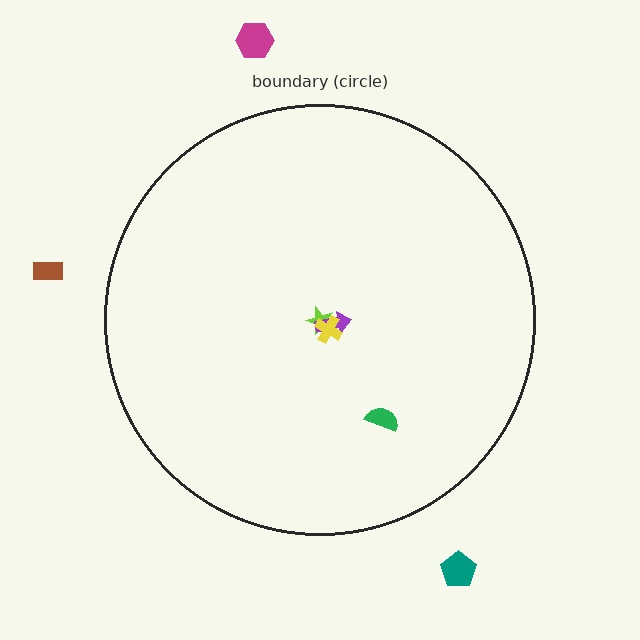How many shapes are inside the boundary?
4 inside, 3 outside.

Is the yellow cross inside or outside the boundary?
Inside.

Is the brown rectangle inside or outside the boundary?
Outside.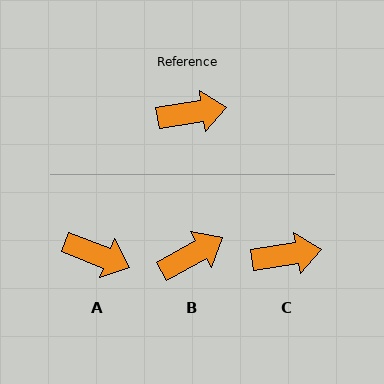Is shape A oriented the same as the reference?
No, it is off by about 30 degrees.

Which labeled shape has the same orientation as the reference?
C.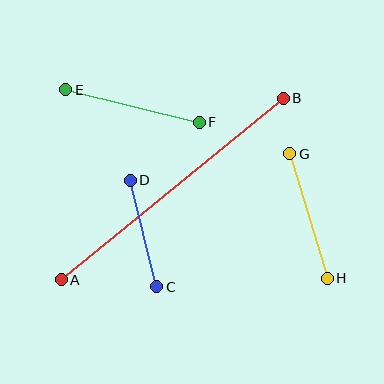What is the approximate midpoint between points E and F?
The midpoint is at approximately (132, 106) pixels.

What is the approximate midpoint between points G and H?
The midpoint is at approximately (309, 216) pixels.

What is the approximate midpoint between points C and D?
The midpoint is at approximately (143, 234) pixels.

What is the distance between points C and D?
The distance is approximately 110 pixels.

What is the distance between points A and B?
The distance is approximately 286 pixels.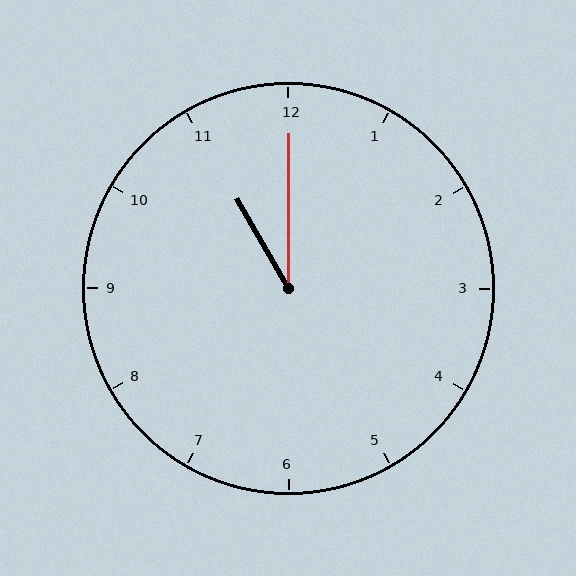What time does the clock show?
11:00.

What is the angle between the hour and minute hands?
Approximately 30 degrees.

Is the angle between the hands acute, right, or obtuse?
It is acute.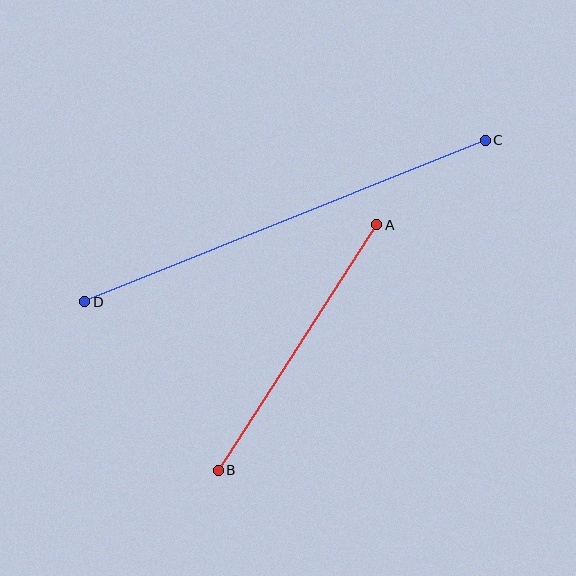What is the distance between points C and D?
The distance is approximately 432 pixels.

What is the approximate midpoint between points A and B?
The midpoint is at approximately (297, 347) pixels.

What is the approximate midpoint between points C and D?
The midpoint is at approximately (285, 221) pixels.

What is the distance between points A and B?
The distance is approximately 292 pixels.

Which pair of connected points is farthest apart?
Points C and D are farthest apart.